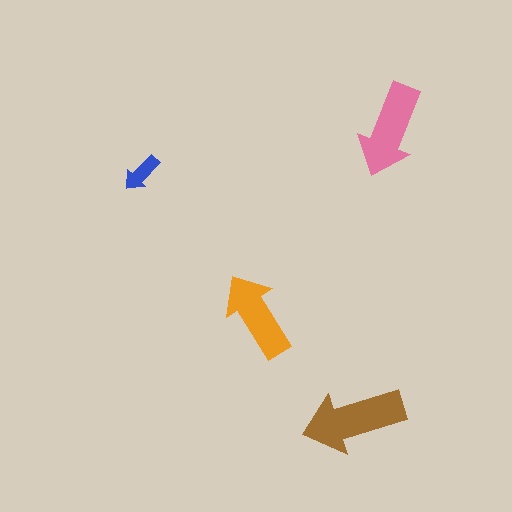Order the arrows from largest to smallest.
the brown one, the pink one, the orange one, the blue one.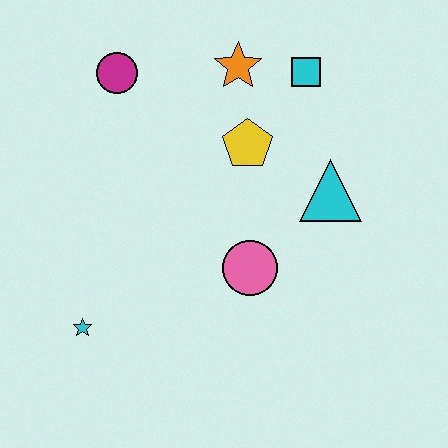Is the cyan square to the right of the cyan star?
Yes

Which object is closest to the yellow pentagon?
The orange star is closest to the yellow pentagon.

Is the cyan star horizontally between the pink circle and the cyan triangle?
No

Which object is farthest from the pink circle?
The magenta circle is farthest from the pink circle.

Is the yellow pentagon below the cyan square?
Yes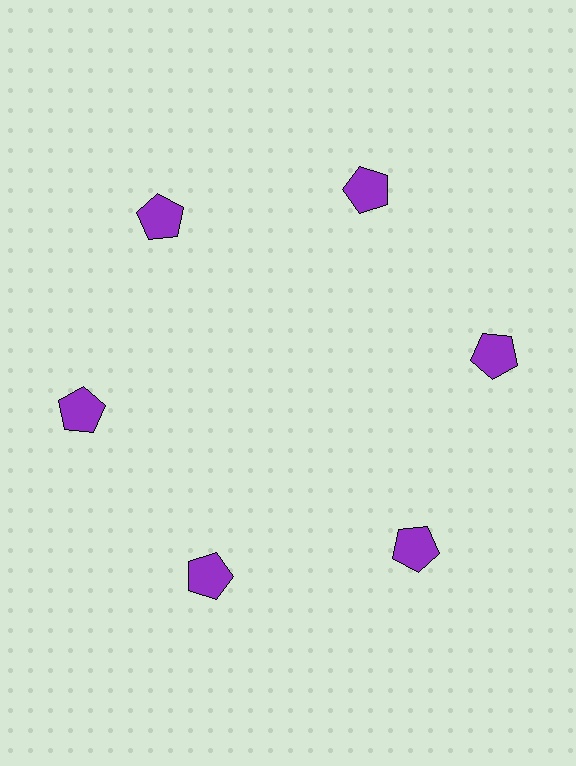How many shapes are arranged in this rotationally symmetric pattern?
There are 6 shapes, arranged in 6 groups of 1.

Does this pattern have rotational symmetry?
Yes, this pattern has 6-fold rotational symmetry. It looks the same after rotating 60 degrees around the center.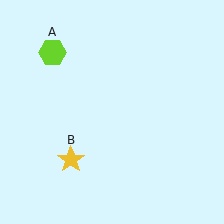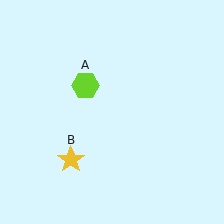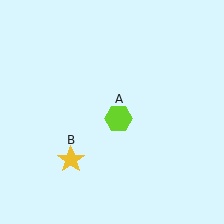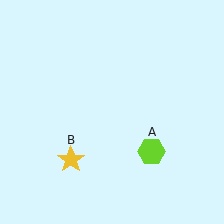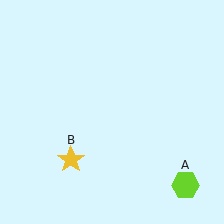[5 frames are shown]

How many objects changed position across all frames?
1 object changed position: lime hexagon (object A).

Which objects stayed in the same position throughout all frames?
Yellow star (object B) remained stationary.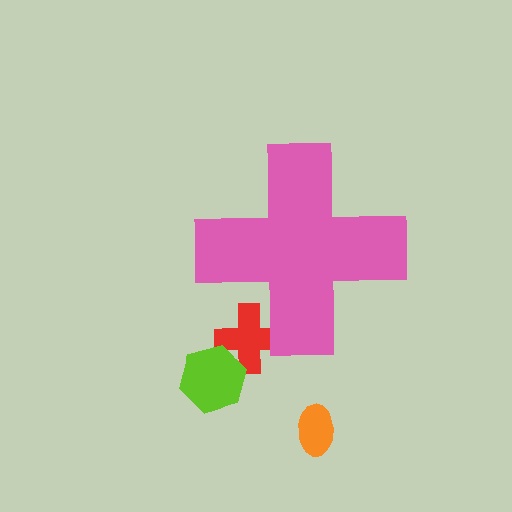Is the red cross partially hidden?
Yes, the red cross is partially hidden behind the pink cross.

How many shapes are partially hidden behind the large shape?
1 shape is partially hidden.